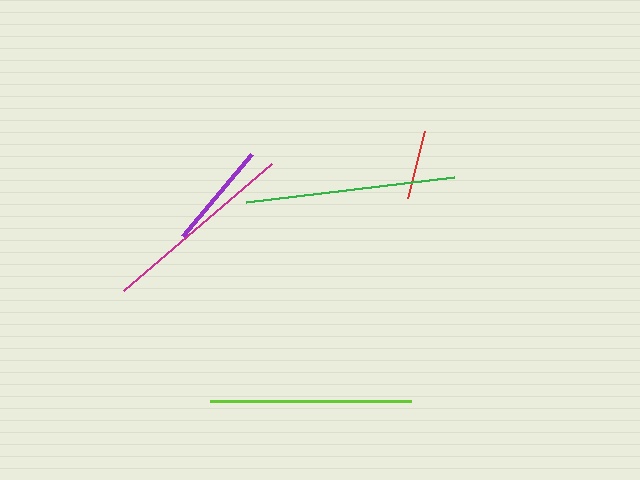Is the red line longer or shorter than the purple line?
The purple line is longer than the red line.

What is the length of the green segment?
The green segment is approximately 210 pixels long.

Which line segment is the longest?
The green line is the longest at approximately 210 pixels.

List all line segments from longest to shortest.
From longest to shortest: green, lime, magenta, purple, red.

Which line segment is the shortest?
The red line is the shortest at approximately 69 pixels.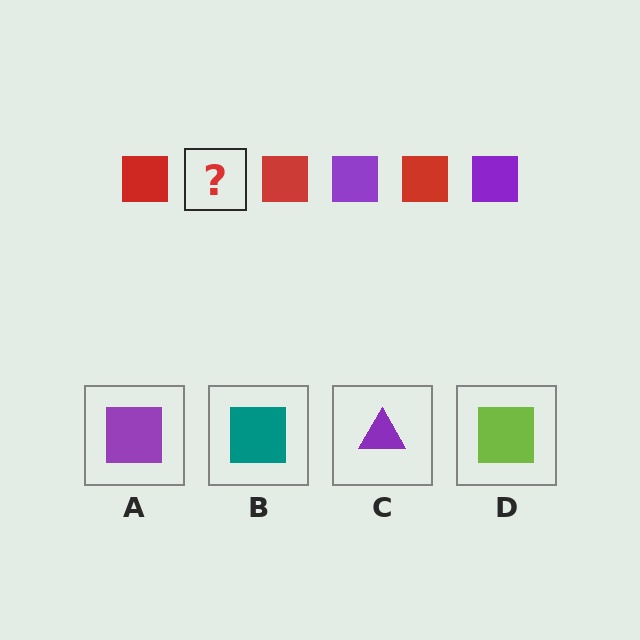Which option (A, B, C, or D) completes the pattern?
A.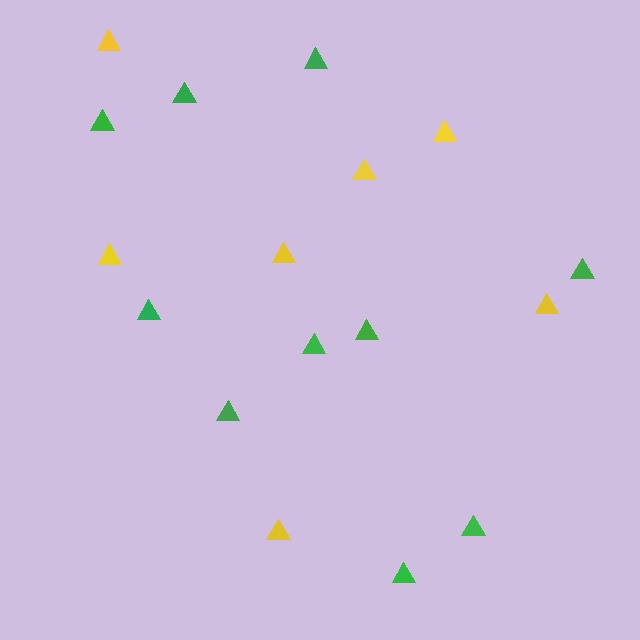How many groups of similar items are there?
There are 2 groups: one group of yellow triangles (7) and one group of green triangles (10).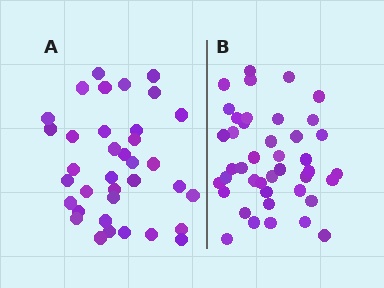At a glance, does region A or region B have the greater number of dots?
Region B (the right region) has more dots.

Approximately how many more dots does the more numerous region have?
Region B has about 6 more dots than region A.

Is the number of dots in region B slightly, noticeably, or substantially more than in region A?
Region B has only slightly more — the two regions are fairly close. The ratio is roughly 1.2 to 1.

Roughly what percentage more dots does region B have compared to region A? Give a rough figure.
About 15% more.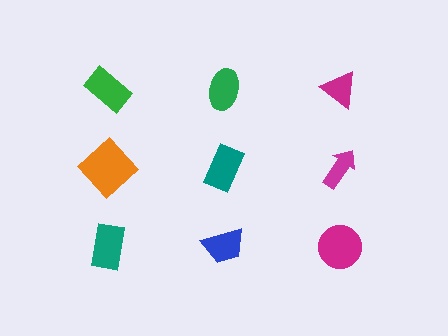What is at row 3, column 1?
A teal rectangle.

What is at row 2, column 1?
An orange diamond.